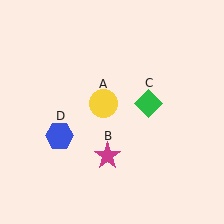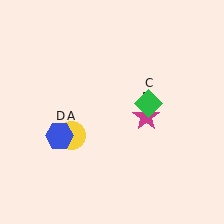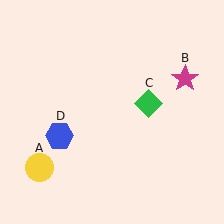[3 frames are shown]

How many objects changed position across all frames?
2 objects changed position: yellow circle (object A), magenta star (object B).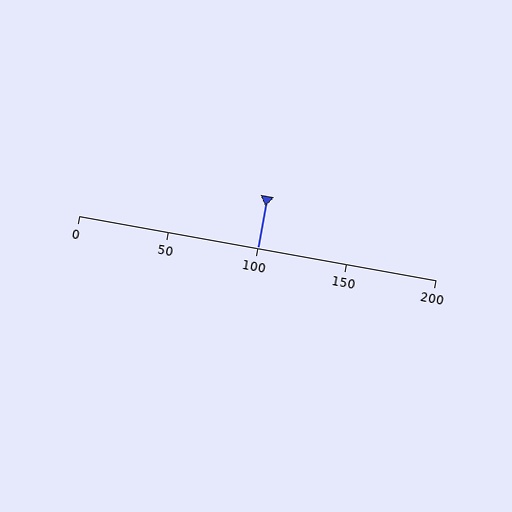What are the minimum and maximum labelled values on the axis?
The axis runs from 0 to 200.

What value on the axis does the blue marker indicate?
The marker indicates approximately 100.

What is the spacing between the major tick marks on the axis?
The major ticks are spaced 50 apart.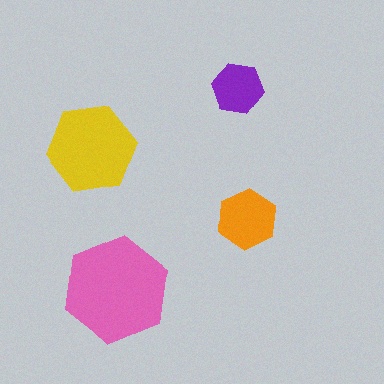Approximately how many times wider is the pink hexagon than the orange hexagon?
About 1.5 times wider.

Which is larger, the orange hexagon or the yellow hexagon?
The yellow one.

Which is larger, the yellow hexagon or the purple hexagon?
The yellow one.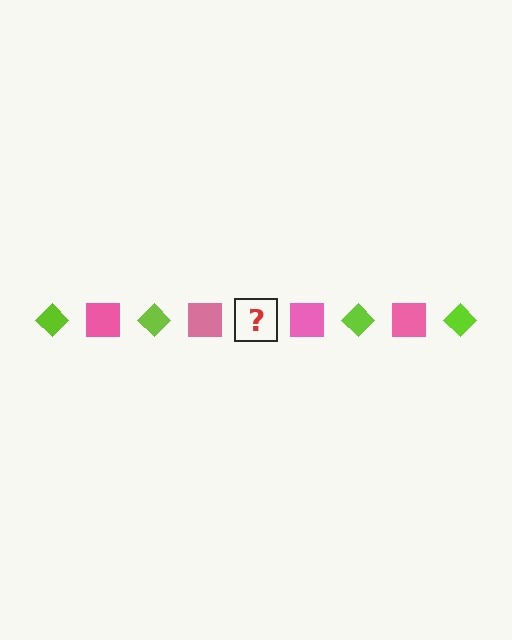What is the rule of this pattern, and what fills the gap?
The rule is that the pattern alternates between lime diamond and pink square. The gap should be filled with a lime diamond.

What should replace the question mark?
The question mark should be replaced with a lime diamond.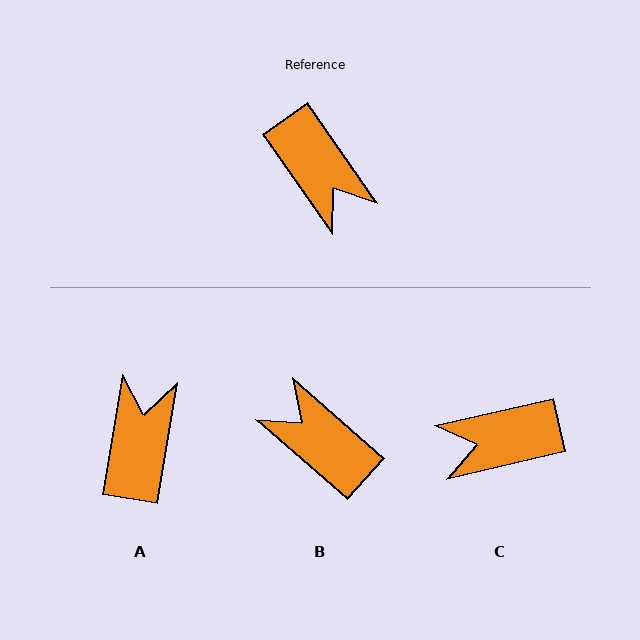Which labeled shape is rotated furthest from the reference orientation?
B, about 166 degrees away.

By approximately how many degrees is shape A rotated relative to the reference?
Approximately 136 degrees counter-clockwise.